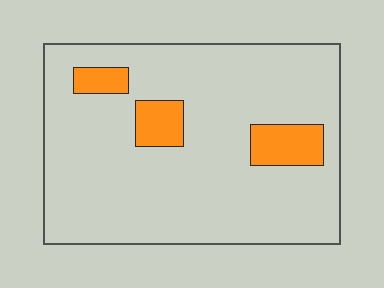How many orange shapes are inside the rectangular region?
3.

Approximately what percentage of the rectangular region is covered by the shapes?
Approximately 10%.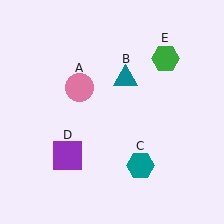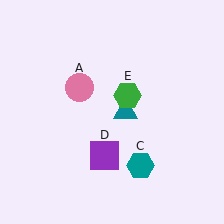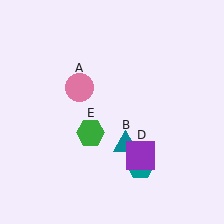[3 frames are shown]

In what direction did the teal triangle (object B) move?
The teal triangle (object B) moved down.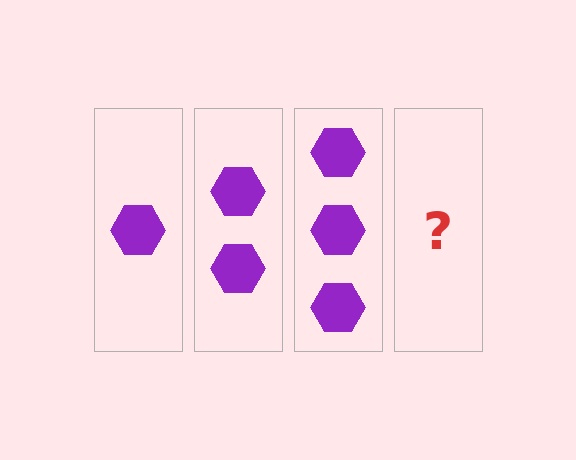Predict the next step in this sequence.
The next step is 4 hexagons.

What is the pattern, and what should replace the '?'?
The pattern is that each step adds one more hexagon. The '?' should be 4 hexagons.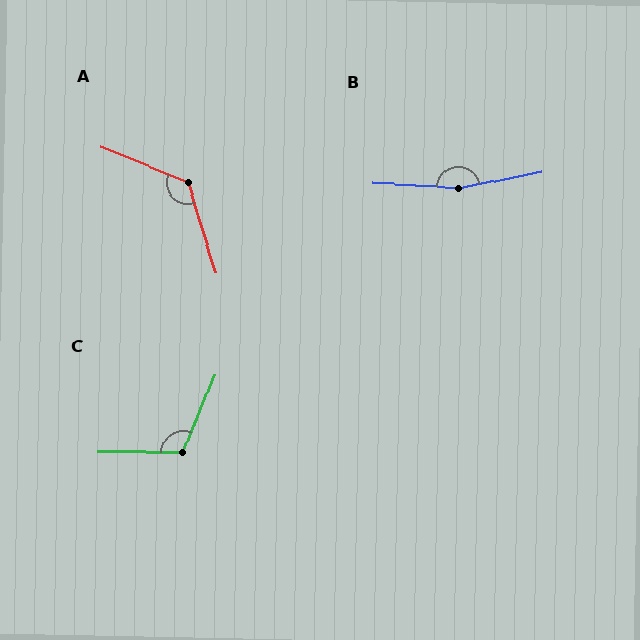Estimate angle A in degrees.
Approximately 130 degrees.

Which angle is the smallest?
C, at approximately 112 degrees.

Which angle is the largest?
B, at approximately 166 degrees.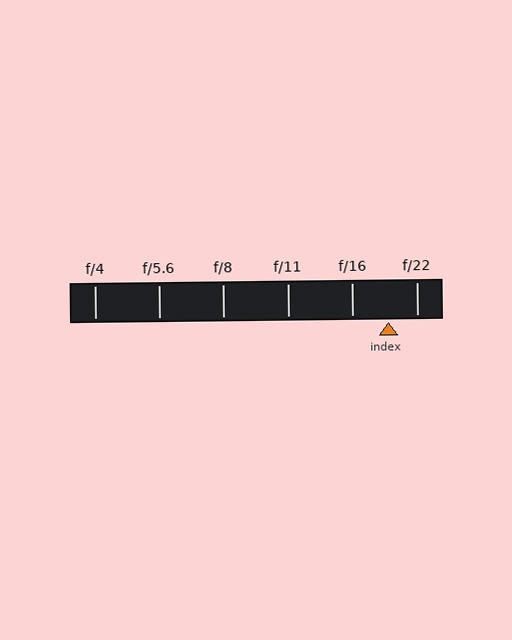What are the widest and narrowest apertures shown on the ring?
The widest aperture shown is f/4 and the narrowest is f/22.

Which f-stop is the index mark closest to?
The index mark is closest to f/22.